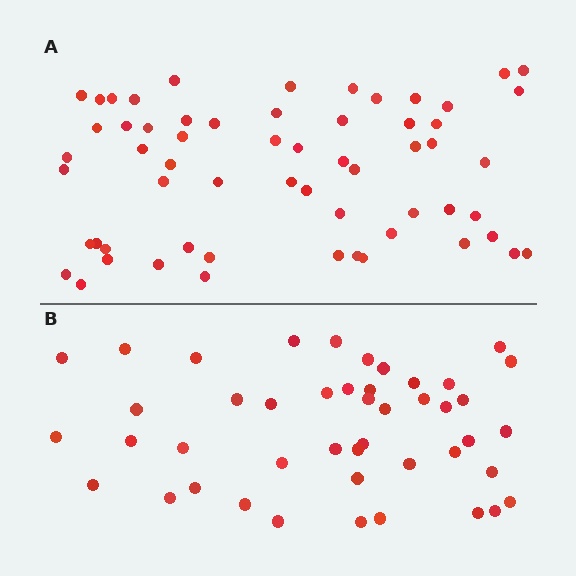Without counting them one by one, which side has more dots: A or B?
Region A (the top region) has more dots.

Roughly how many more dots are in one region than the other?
Region A has approximately 15 more dots than region B.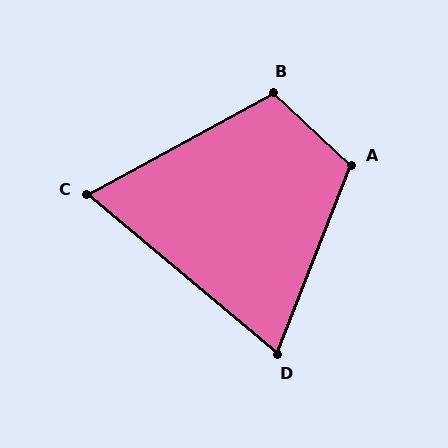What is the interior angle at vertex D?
Approximately 72 degrees (acute).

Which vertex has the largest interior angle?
A, at approximately 111 degrees.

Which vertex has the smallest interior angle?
C, at approximately 69 degrees.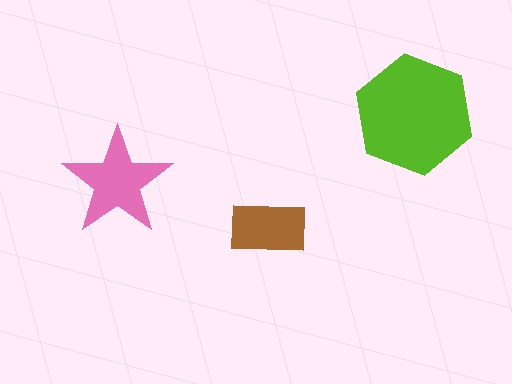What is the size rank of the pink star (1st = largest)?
2nd.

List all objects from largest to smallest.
The lime hexagon, the pink star, the brown rectangle.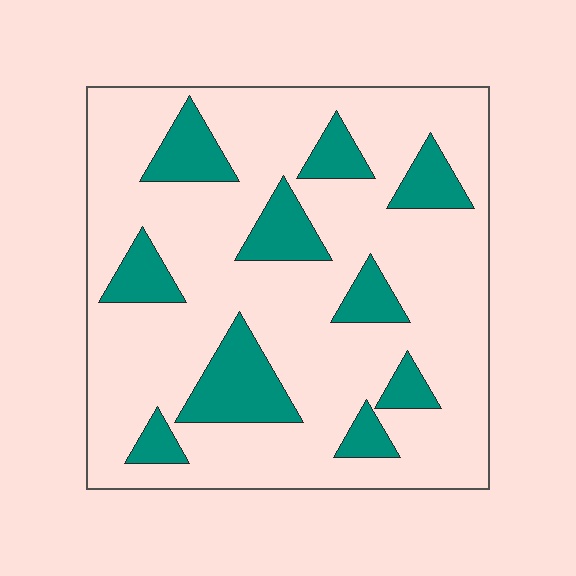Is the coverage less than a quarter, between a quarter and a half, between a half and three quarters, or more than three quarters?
Less than a quarter.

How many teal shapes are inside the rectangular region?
10.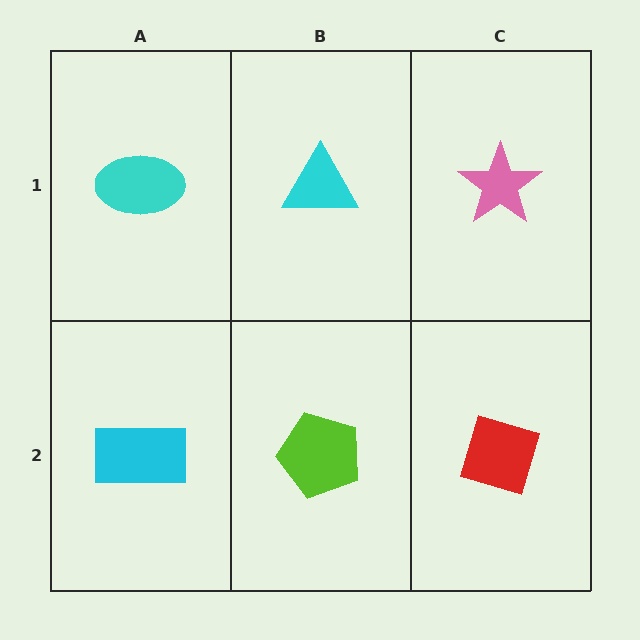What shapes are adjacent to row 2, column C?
A pink star (row 1, column C), a lime pentagon (row 2, column B).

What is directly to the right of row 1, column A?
A cyan triangle.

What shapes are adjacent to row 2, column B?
A cyan triangle (row 1, column B), a cyan rectangle (row 2, column A), a red diamond (row 2, column C).